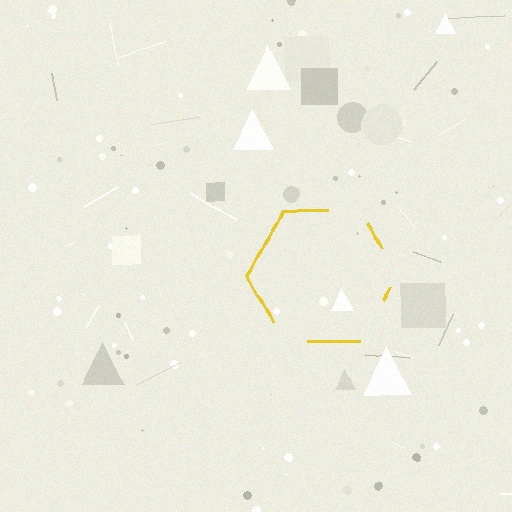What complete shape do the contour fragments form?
The contour fragments form a hexagon.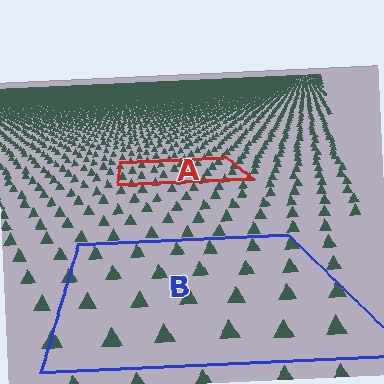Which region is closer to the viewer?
Region B is closer. The texture elements there are larger and more spread out.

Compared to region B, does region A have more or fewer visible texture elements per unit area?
Region A has more texture elements per unit area — they are packed more densely because it is farther away.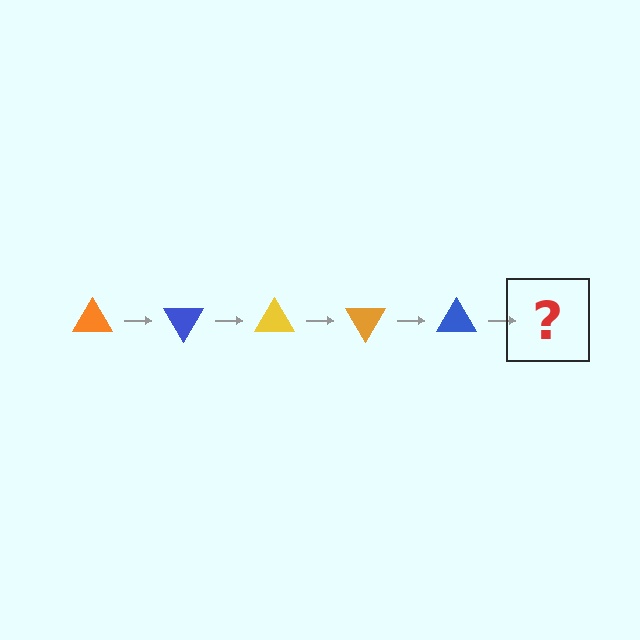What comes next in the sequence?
The next element should be a yellow triangle, rotated 300 degrees from the start.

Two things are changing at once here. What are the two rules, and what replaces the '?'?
The two rules are that it rotates 60 degrees each step and the color cycles through orange, blue, and yellow. The '?' should be a yellow triangle, rotated 300 degrees from the start.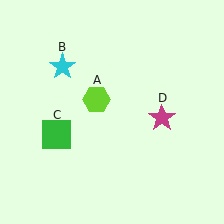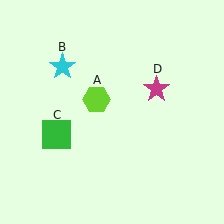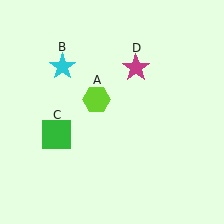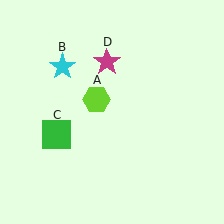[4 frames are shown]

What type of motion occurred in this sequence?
The magenta star (object D) rotated counterclockwise around the center of the scene.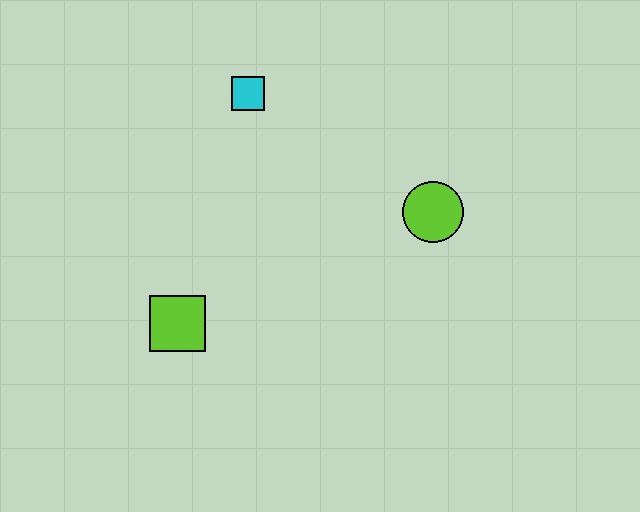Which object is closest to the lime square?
The cyan square is closest to the lime square.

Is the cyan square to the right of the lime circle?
No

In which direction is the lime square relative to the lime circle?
The lime square is to the left of the lime circle.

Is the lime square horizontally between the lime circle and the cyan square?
No